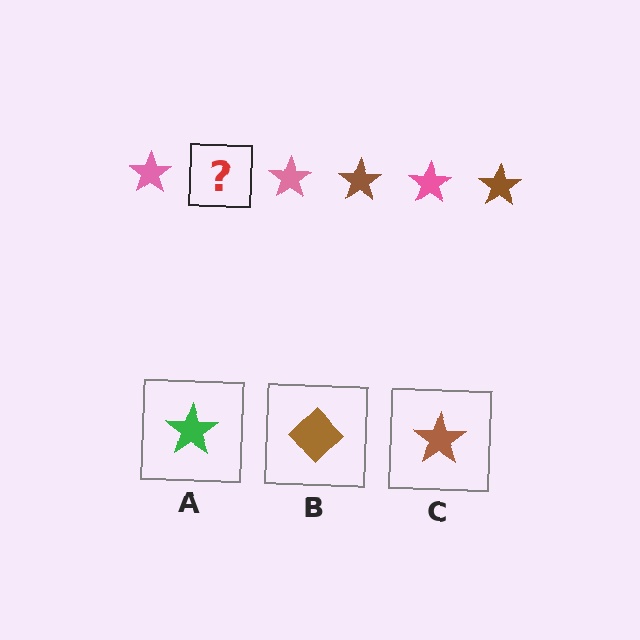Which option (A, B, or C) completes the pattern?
C.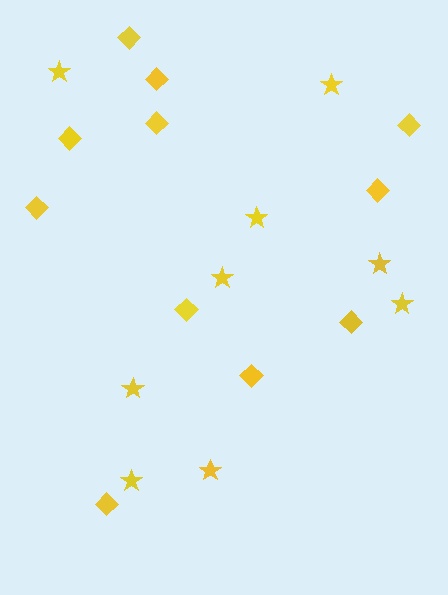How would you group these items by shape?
There are 2 groups: one group of stars (9) and one group of diamonds (11).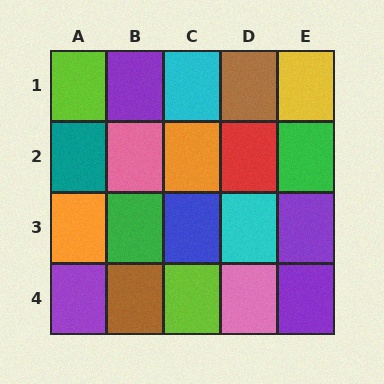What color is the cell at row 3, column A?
Orange.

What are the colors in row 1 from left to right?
Lime, purple, cyan, brown, yellow.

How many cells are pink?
2 cells are pink.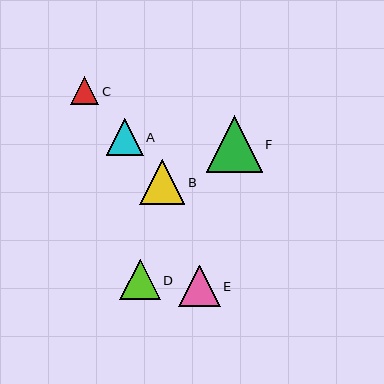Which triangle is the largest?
Triangle F is the largest with a size of approximately 56 pixels.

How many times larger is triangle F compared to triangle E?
Triangle F is approximately 1.3 times the size of triangle E.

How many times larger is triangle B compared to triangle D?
Triangle B is approximately 1.1 times the size of triangle D.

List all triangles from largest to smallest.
From largest to smallest: F, B, E, D, A, C.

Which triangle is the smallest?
Triangle C is the smallest with a size of approximately 28 pixels.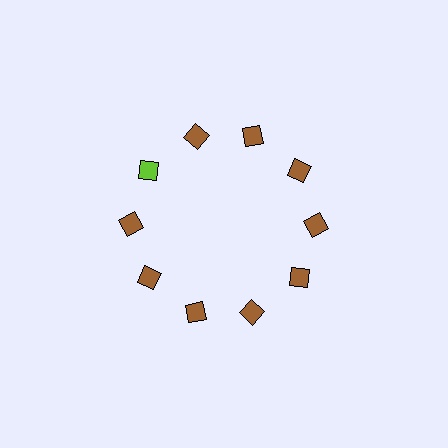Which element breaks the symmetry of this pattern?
The lime diamond at roughly the 10 o'clock position breaks the symmetry. All other shapes are brown diamonds.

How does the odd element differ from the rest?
It has a different color: lime instead of brown.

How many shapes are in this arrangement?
There are 10 shapes arranged in a ring pattern.